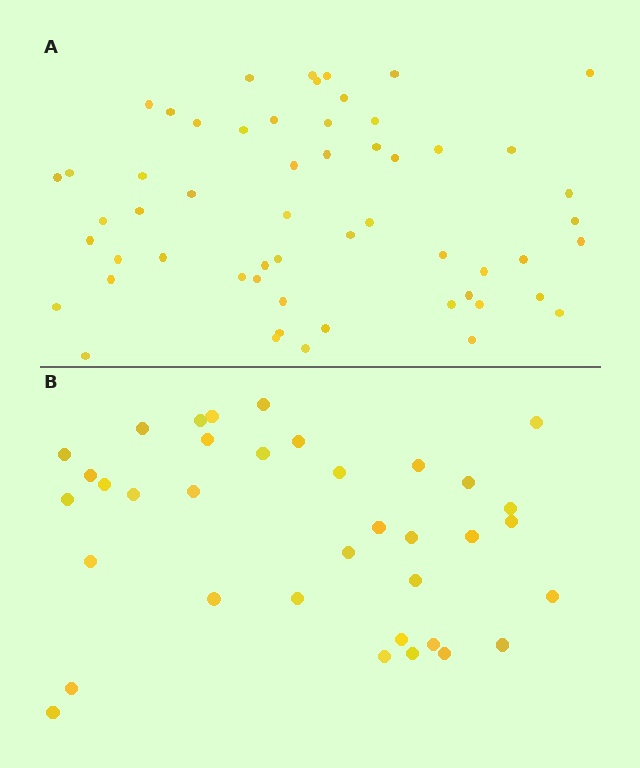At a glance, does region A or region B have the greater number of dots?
Region A (the top region) has more dots.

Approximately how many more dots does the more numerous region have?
Region A has approximately 20 more dots than region B.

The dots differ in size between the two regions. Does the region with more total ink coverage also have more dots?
No. Region B has more total ink coverage because its dots are larger, but region A actually contains more individual dots. Total area can be misleading — the number of items is what matters here.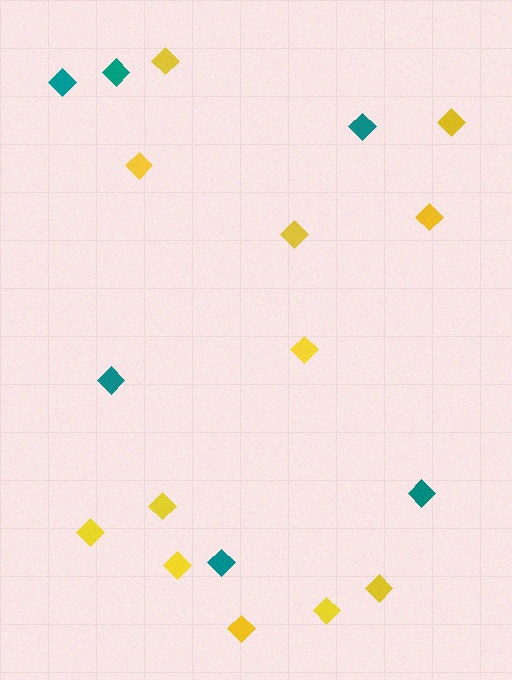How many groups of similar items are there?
There are 2 groups: one group of teal diamonds (6) and one group of yellow diamonds (12).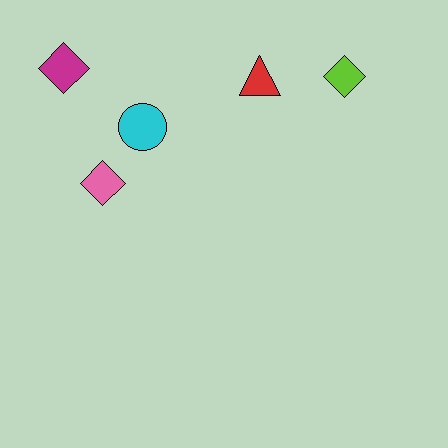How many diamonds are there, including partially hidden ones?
There are 3 diamonds.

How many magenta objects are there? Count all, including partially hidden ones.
There is 1 magenta object.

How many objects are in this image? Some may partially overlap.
There are 5 objects.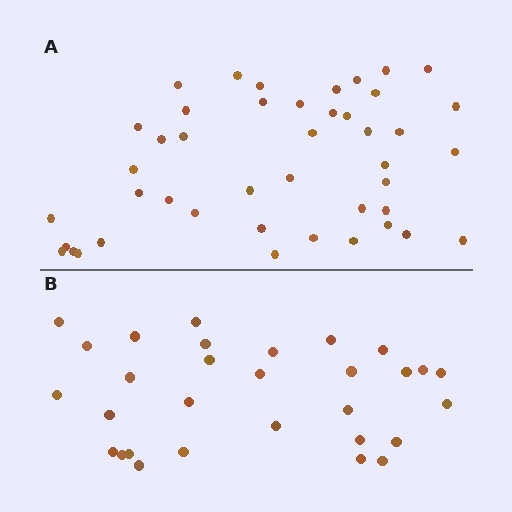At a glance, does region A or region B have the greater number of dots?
Region A (the top region) has more dots.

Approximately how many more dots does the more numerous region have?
Region A has approximately 15 more dots than region B.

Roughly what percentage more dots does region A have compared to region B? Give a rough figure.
About 45% more.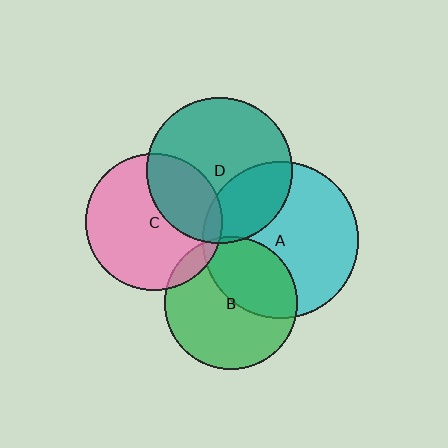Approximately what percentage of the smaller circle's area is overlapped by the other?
Approximately 40%.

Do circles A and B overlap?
Yes.